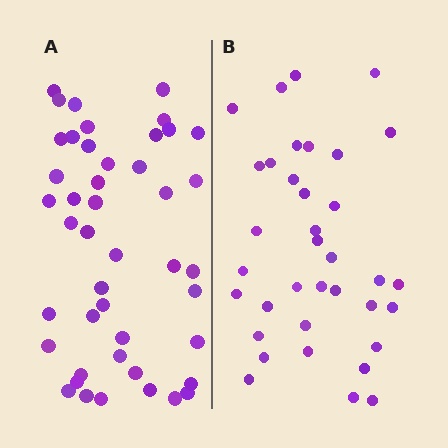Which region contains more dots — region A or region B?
Region A (the left region) has more dots.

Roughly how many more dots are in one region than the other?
Region A has roughly 8 or so more dots than region B.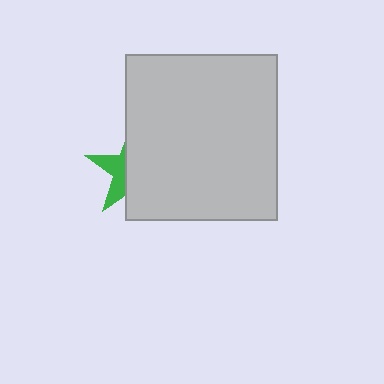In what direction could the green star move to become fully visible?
The green star could move left. That would shift it out from behind the light gray rectangle entirely.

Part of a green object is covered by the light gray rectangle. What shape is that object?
It is a star.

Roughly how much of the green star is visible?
A small part of it is visible (roughly 35%).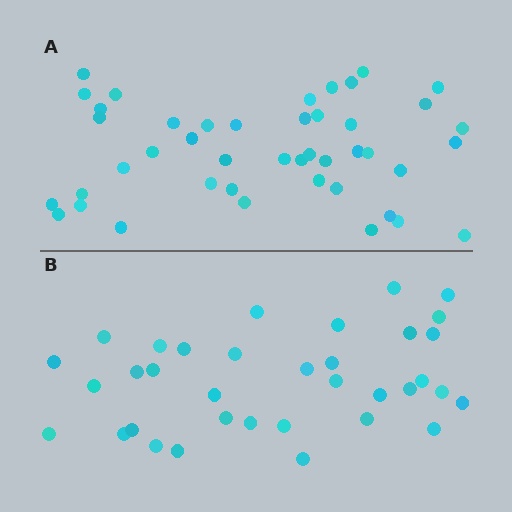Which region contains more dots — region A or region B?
Region A (the top region) has more dots.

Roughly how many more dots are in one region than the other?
Region A has roughly 8 or so more dots than region B.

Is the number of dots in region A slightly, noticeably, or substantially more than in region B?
Region A has noticeably more, but not dramatically so. The ratio is roughly 1.3 to 1.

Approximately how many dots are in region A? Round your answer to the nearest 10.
About 40 dots. (The exact count is 44, which rounds to 40.)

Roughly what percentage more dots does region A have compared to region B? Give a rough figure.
About 25% more.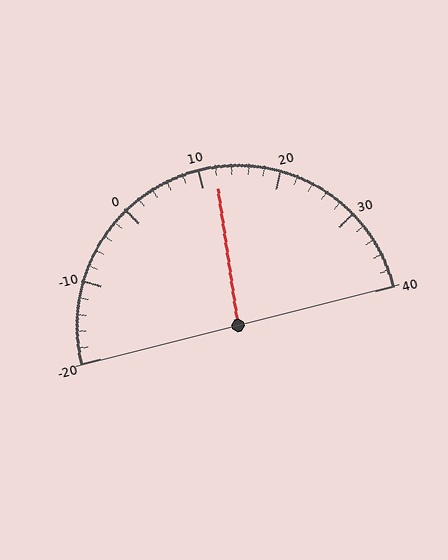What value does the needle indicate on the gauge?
The needle indicates approximately 12.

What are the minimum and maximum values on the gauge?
The gauge ranges from -20 to 40.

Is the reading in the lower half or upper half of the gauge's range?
The reading is in the upper half of the range (-20 to 40).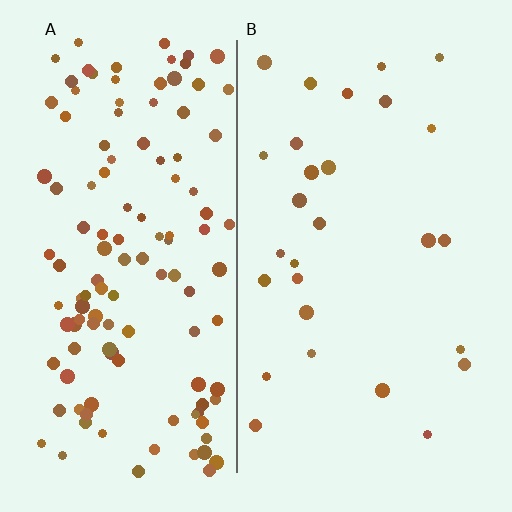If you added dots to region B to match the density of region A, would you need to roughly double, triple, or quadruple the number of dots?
Approximately quadruple.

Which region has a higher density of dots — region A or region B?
A (the left).